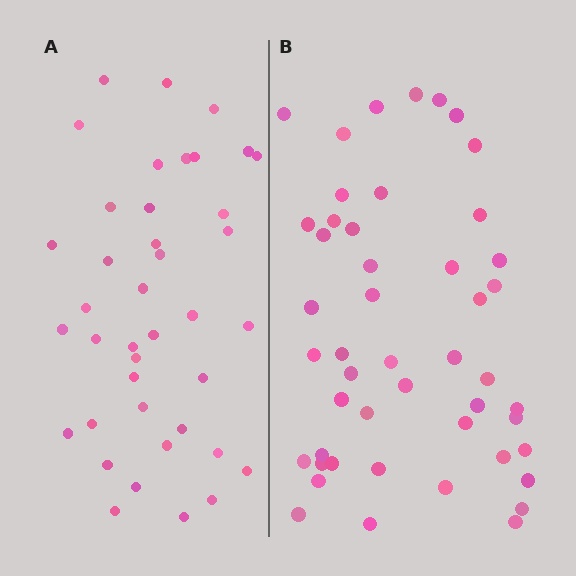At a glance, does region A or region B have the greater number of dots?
Region B (the right region) has more dots.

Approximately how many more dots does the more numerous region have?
Region B has roughly 8 or so more dots than region A.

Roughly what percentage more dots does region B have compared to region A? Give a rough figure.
About 20% more.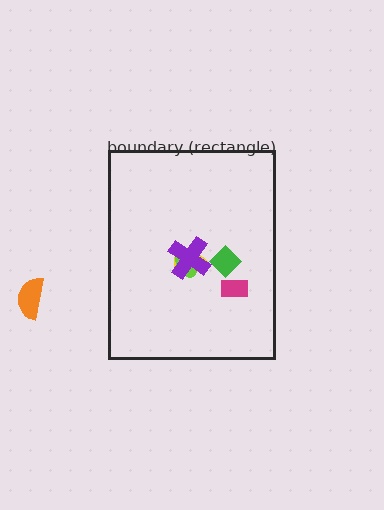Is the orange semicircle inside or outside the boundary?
Outside.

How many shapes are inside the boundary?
5 inside, 1 outside.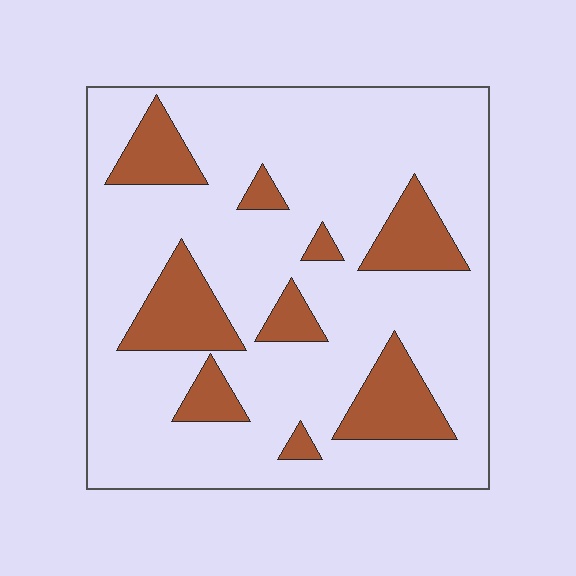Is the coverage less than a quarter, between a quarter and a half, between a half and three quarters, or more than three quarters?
Less than a quarter.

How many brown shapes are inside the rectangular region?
9.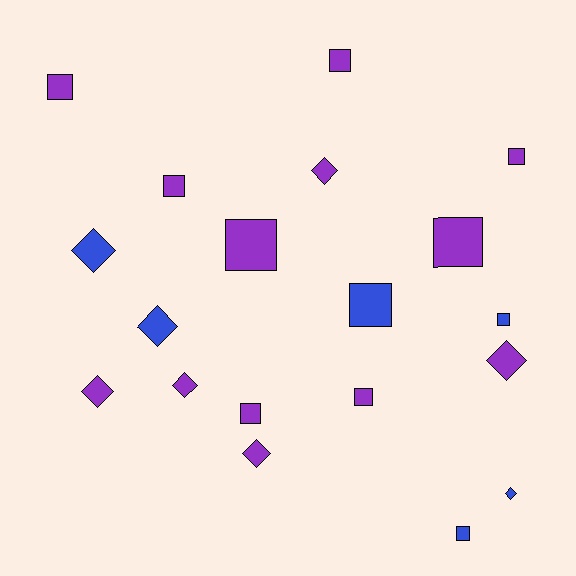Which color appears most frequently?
Purple, with 13 objects.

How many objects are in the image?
There are 19 objects.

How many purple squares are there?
There are 8 purple squares.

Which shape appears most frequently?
Square, with 11 objects.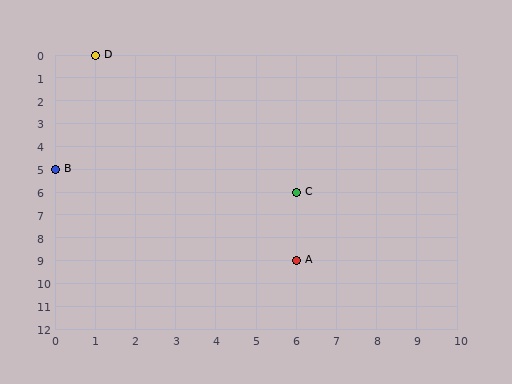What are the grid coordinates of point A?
Point A is at grid coordinates (6, 9).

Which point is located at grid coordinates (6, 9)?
Point A is at (6, 9).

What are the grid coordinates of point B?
Point B is at grid coordinates (0, 5).